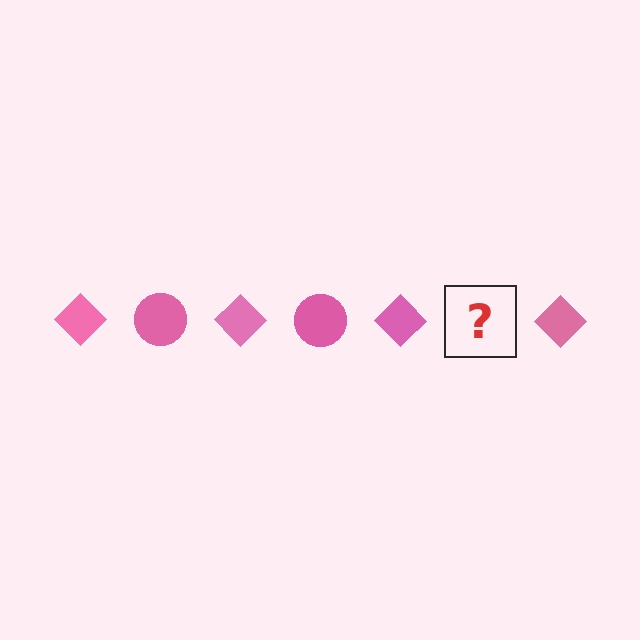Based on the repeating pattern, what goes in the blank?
The blank should be a pink circle.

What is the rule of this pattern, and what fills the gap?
The rule is that the pattern cycles through diamond, circle shapes in pink. The gap should be filled with a pink circle.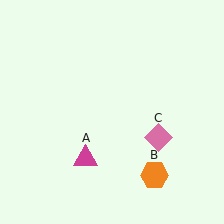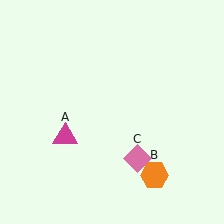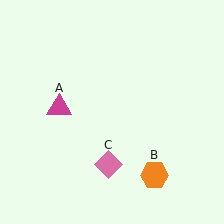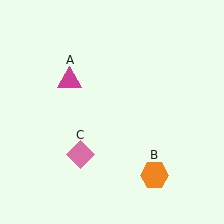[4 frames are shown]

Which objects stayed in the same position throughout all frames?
Orange hexagon (object B) remained stationary.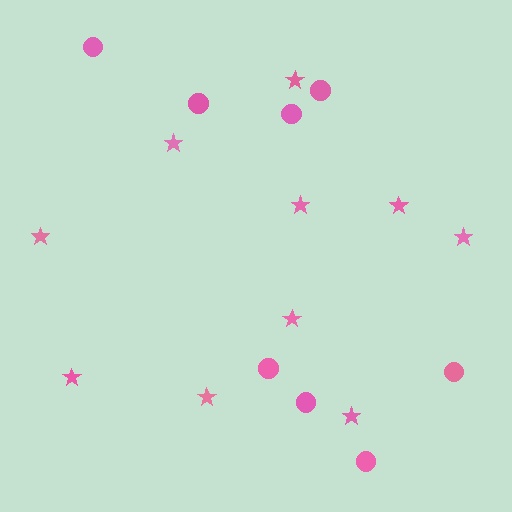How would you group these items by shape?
There are 2 groups: one group of stars (10) and one group of circles (8).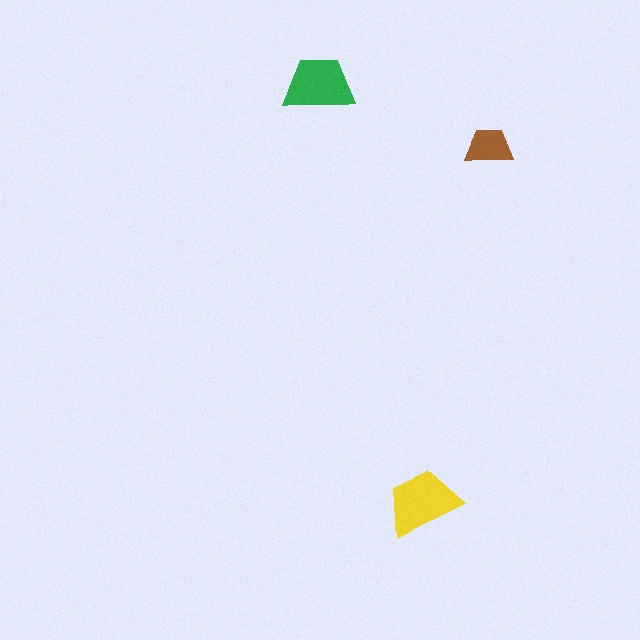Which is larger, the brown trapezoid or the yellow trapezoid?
The yellow one.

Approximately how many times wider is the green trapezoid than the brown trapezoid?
About 1.5 times wider.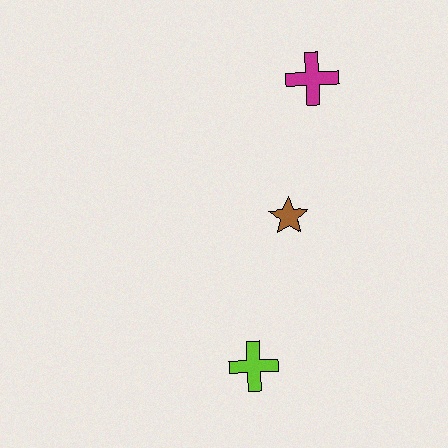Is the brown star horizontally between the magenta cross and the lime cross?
Yes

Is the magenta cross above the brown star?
Yes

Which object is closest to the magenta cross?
The brown star is closest to the magenta cross.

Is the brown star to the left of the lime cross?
No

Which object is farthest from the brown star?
The lime cross is farthest from the brown star.